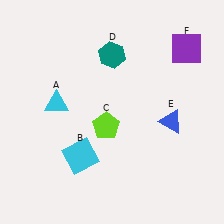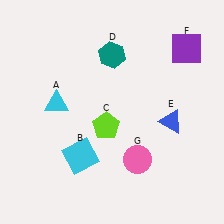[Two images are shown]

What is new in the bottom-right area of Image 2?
A pink circle (G) was added in the bottom-right area of Image 2.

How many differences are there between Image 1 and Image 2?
There is 1 difference between the two images.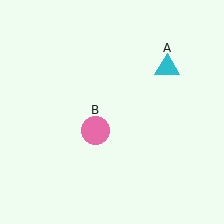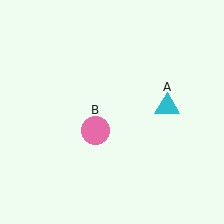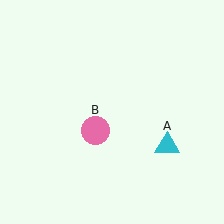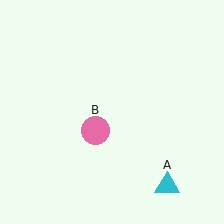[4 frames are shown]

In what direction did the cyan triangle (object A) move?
The cyan triangle (object A) moved down.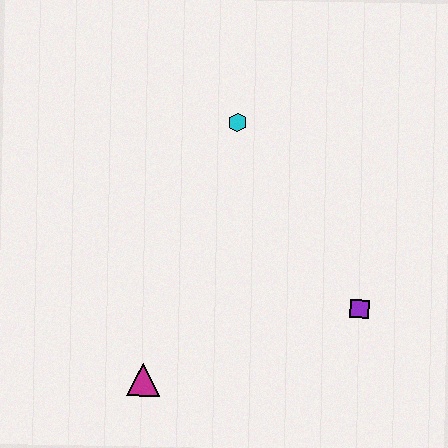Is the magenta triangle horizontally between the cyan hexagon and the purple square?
No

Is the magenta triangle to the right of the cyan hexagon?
No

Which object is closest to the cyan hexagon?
The purple square is closest to the cyan hexagon.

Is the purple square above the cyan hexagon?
No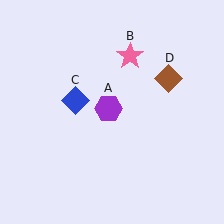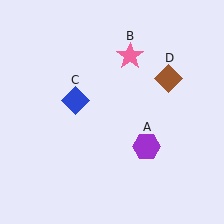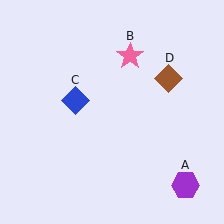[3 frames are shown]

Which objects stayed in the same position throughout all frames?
Pink star (object B) and blue diamond (object C) and brown diamond (object D) remained stationary.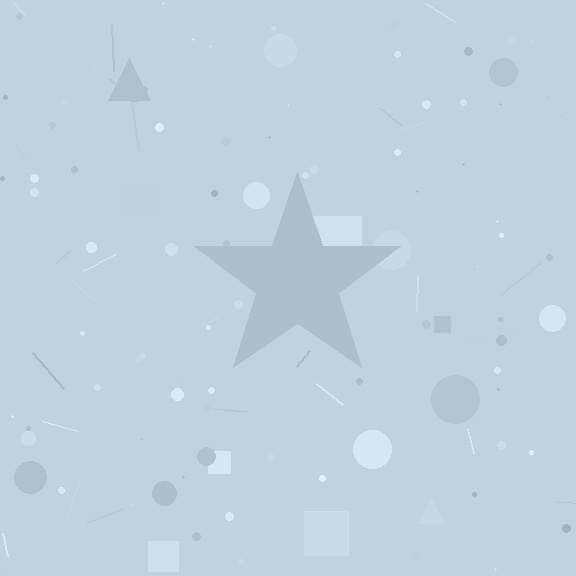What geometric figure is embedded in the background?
A star is embedded in the background.